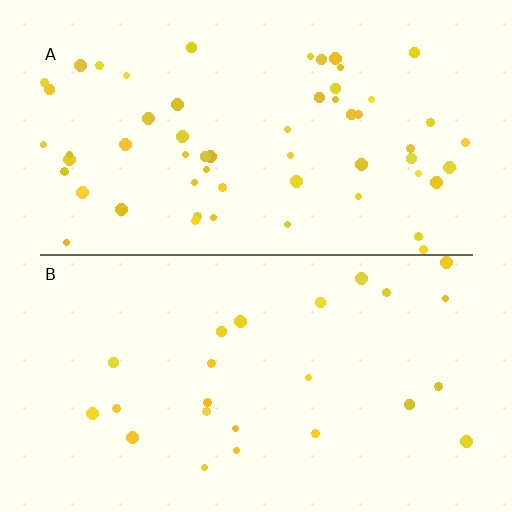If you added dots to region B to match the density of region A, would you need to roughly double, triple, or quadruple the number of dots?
Approximately double.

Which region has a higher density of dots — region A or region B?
A (the top).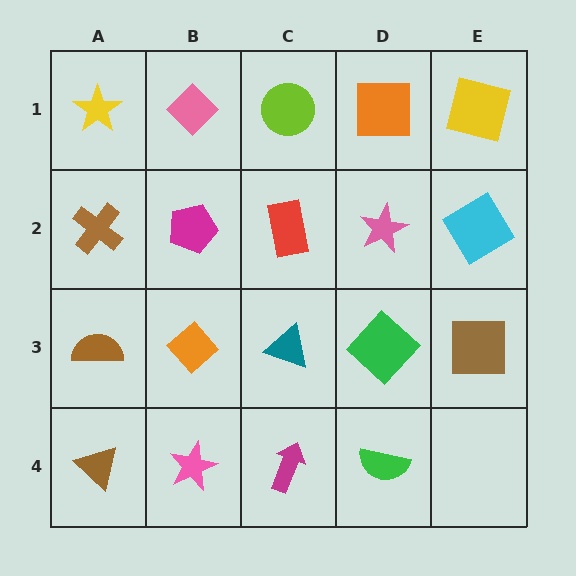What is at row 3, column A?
A brown semicircle.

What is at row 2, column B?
A magenta pentagon.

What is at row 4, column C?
A magenta arrow.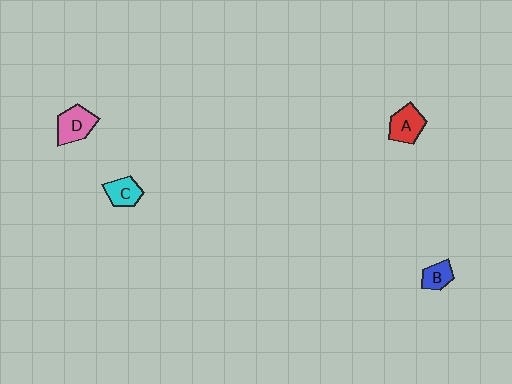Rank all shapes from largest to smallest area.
From largest to smallest: D (pink), A (red), C (cyan), B (blue).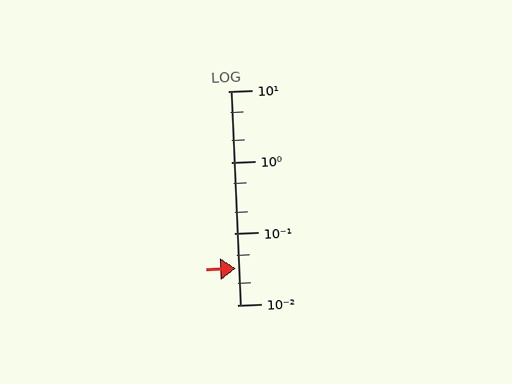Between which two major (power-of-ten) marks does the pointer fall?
The pointer is between 0.01 and 0.1.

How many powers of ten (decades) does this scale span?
The scale spans 3 decades, from 0.01 to 10.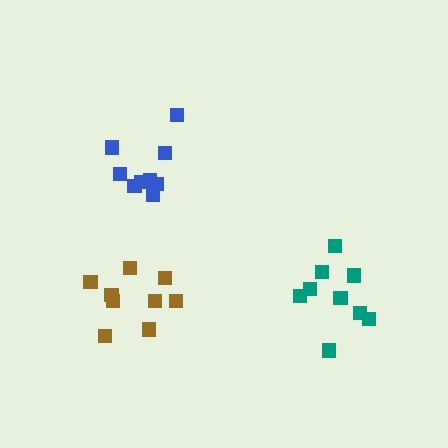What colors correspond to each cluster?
The clusters are colored: teal, brown, blue.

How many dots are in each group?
Group 1: 9 dots, Group 2: 9 dots, Group 3: 9 dots (27 total).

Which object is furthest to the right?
The teal cluster is rightmost.